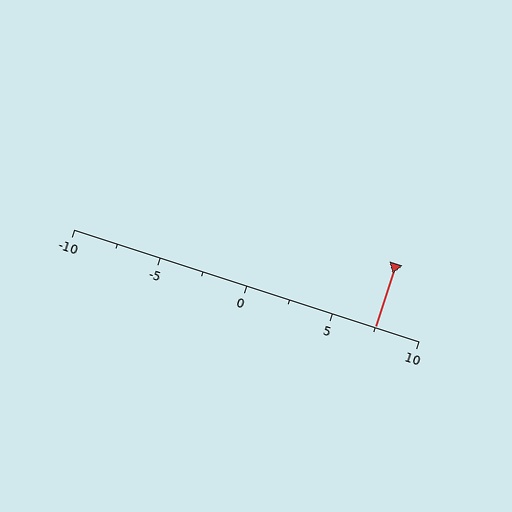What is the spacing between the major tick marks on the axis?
The major ticks are spaced 5 apart.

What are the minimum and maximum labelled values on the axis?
The axis runs from -10 to 10.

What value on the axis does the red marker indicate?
The marker indicates approximately 7.5.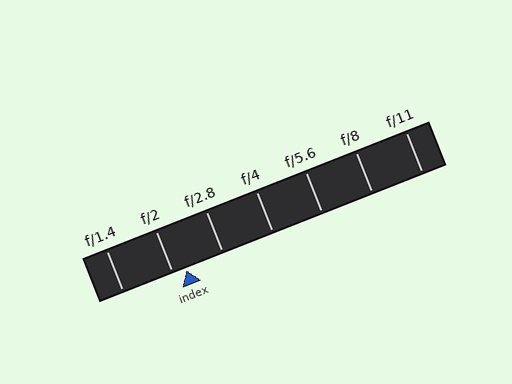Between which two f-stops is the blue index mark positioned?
The index mark is between f/2 and f/2.8.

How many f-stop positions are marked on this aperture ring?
There are 7 f-stop positions marked.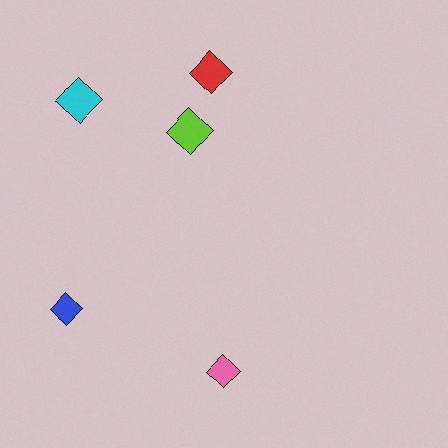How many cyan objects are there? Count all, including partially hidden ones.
There is 1 cyan object.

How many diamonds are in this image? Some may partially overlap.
There are 5 diamonds.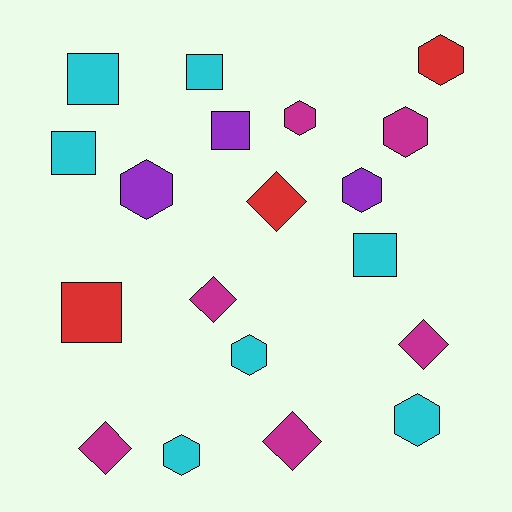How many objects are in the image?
There are 19 objects.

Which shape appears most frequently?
Hexagon, with 8 objects.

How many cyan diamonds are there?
There are no cyan diamonds.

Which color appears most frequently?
Cyan, with 7 objects.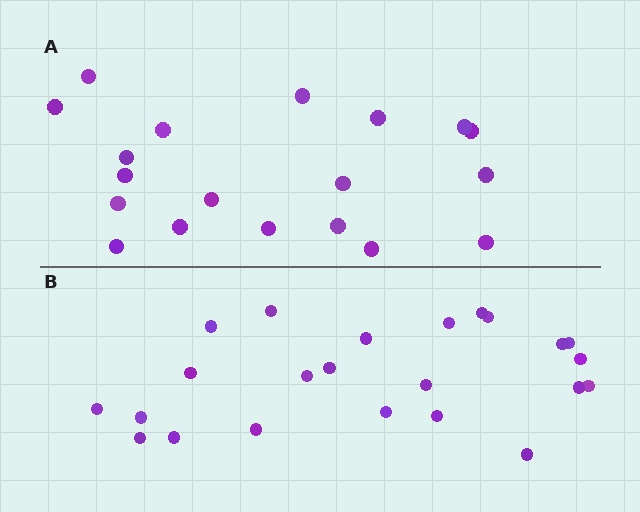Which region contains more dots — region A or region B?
Region B (the bottom region) has more dots.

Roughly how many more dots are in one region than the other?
Region B has about 4 more dots than region A.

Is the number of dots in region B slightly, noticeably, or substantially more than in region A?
Region B has only slightly more — the two regions are fairly close. The ratio is roughly 1.2 to 1.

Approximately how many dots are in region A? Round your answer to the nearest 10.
About 20 dots. (The exact count is 19, which rounds to 20.)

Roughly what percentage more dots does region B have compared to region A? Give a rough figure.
About 20% more.